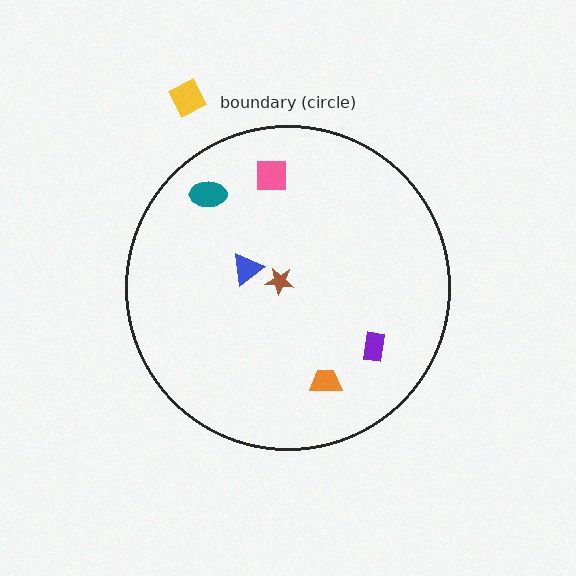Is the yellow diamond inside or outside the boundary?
Outside.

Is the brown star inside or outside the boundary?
Inside.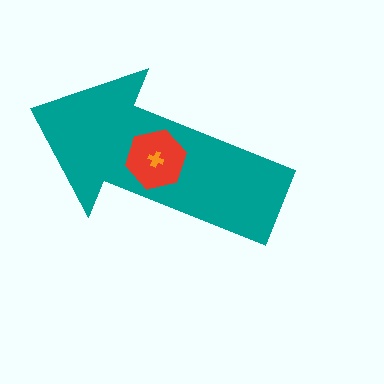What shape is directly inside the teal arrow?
The red hexagon.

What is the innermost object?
The orange cross.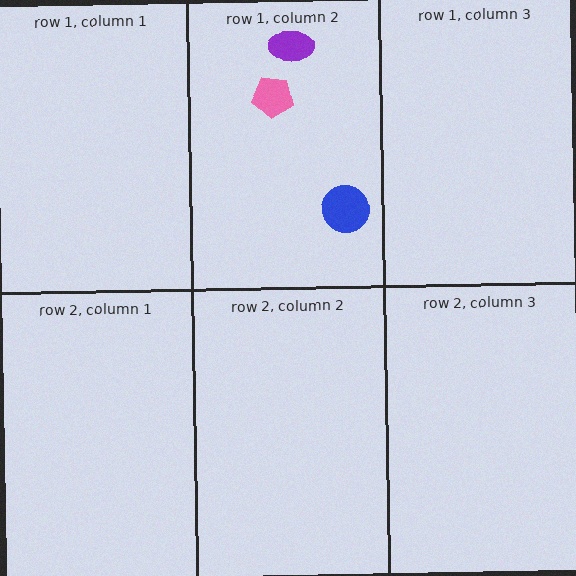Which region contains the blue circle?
The row 1, column 2 region.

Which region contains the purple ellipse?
The row 1, column 2 region.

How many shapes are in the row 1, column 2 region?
3.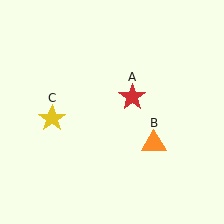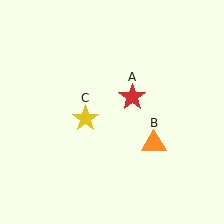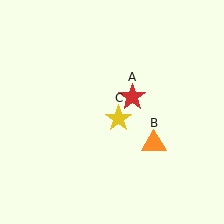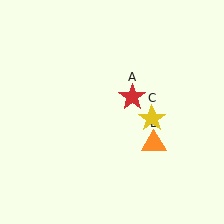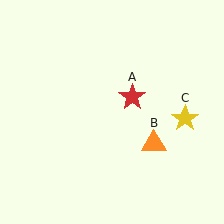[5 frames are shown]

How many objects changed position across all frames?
1 object changed position: yellow star (object C).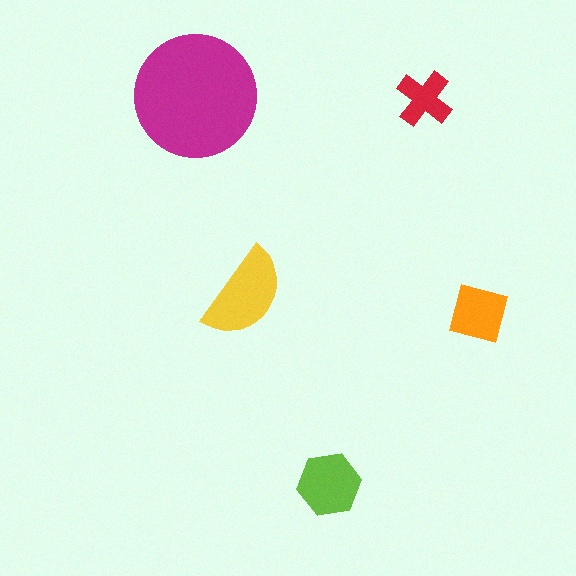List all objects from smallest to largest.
The red cross, the orange square, the lime hexagon, the yellow semicircle, the magenta circle.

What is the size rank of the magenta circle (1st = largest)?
1st.